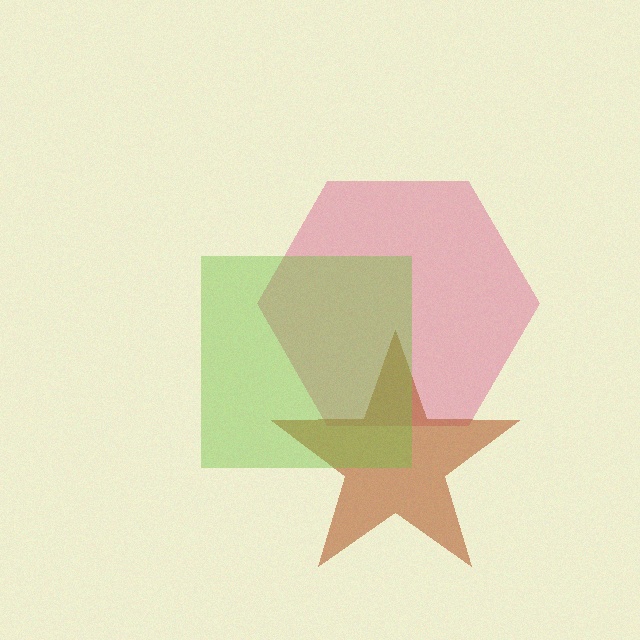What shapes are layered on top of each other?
The layered shapes are: a pink hexagon, a brown star, a lime square.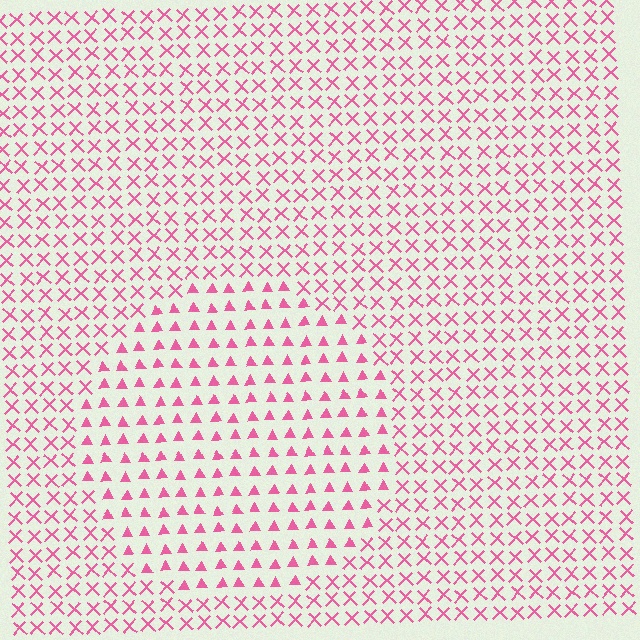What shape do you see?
I see a circle.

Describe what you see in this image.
The image is filled with small pink elements arranged in a uniform grid. A circle-shaped region contains triangles, while the surrounding area contains X marks. The boundary is defined purely by the change in element shape.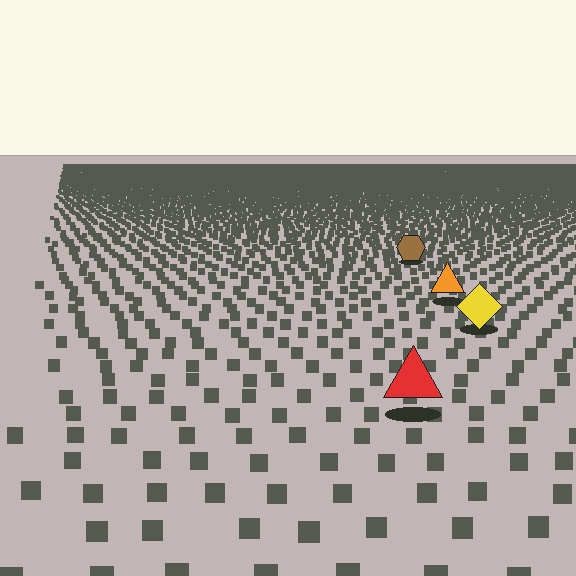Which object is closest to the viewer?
The red triangle is closest. The texture marks near it are larger and more spread out.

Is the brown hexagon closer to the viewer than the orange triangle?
No. The orange triangle is closer — you can tell from the texture gradient: the ground texture is coarser near it.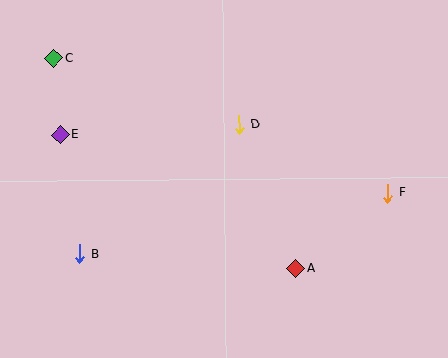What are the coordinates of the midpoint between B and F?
The midpoint between B and F is at (234, 223).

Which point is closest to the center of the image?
Point D at (239, 124) is closest to the center.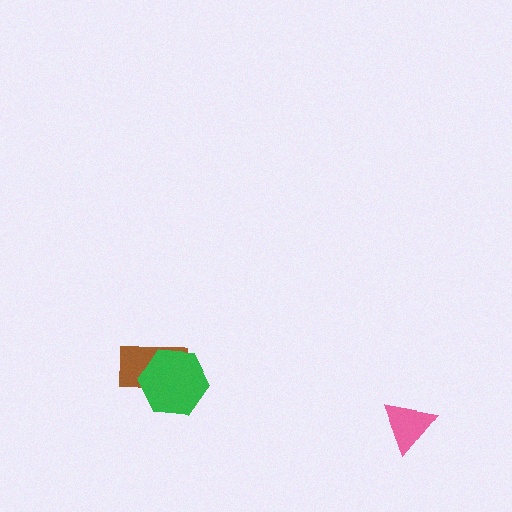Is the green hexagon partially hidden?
No, no other shape covers it.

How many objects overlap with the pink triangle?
0 objects overlap with the pink triangle.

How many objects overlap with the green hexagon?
1 object overlaps with the green hexagon.